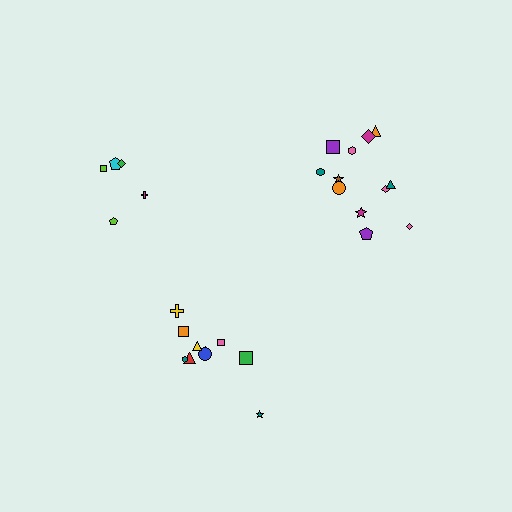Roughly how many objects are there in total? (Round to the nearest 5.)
Roughly 25 objects in total.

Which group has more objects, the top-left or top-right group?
The top-right group.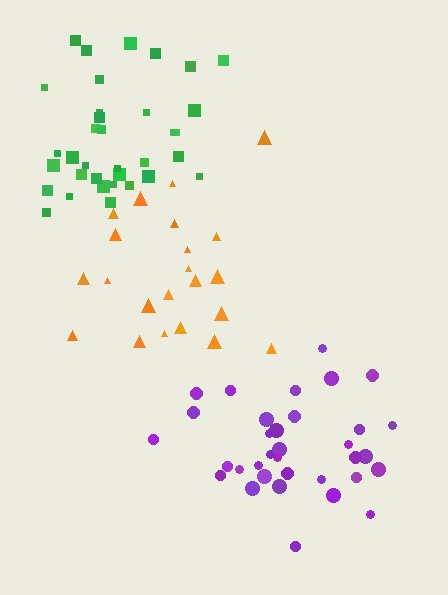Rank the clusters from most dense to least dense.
green, purple, orange.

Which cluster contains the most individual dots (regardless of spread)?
Green (35).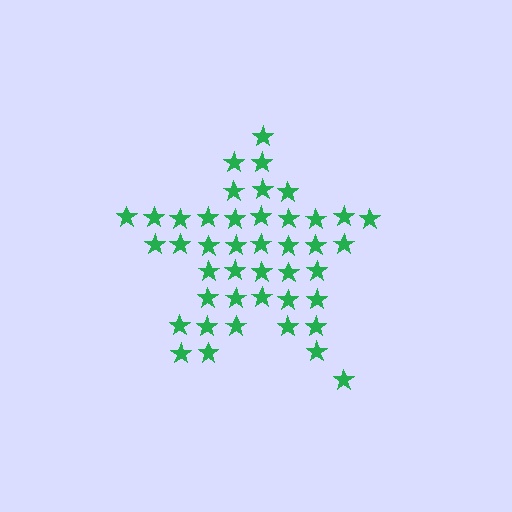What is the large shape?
The large shape is a star.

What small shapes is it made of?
It is made of small stars.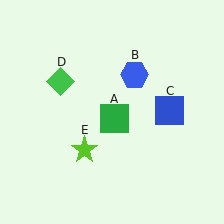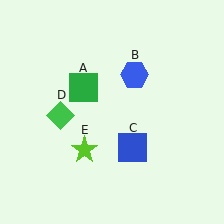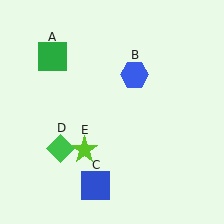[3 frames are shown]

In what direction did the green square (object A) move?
The green square (object A) moved up and to the left.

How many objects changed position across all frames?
3 objects changed position: green square (object A), blue square (object C), green diamond (object D).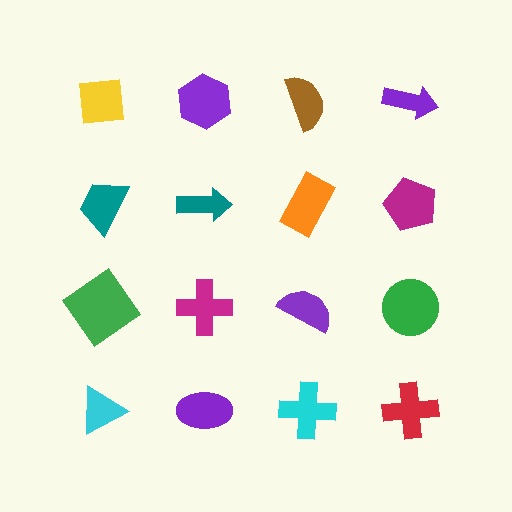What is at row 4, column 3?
A cyan cross.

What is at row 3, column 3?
A purple semicircle.